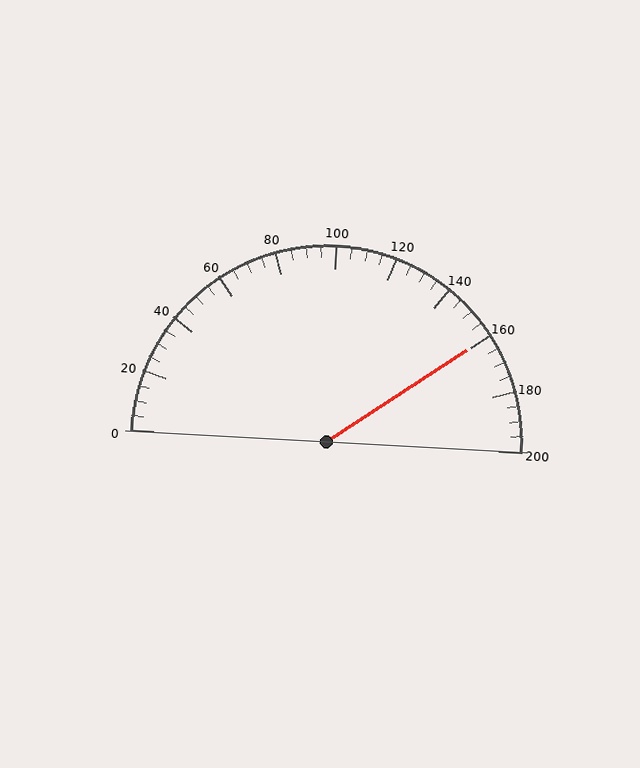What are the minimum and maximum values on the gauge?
The gauge ranges from 0 to 200.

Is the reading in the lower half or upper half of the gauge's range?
The reading is in the upper half of the range (0 to 200).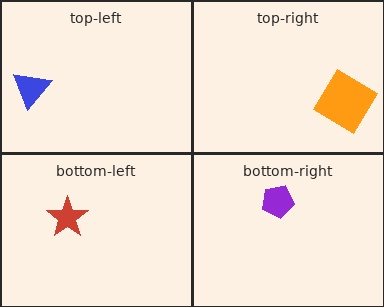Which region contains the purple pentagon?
The bottom-right region.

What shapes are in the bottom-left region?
The red star.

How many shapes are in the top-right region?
1.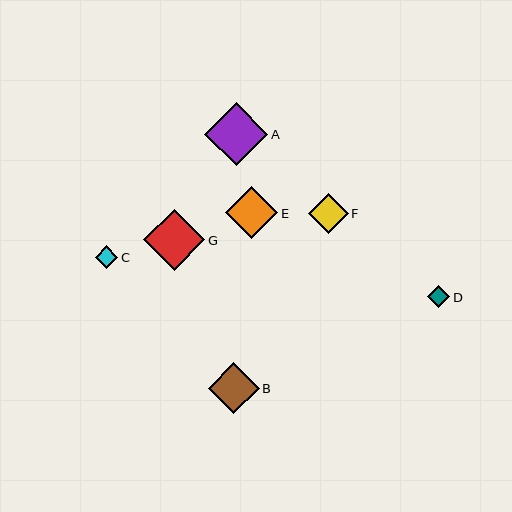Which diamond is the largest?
Diamond A is the largest with a size of approximately 63 pixels.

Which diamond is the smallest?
Diamond D is the smallest with a size of approximately 22 pixels.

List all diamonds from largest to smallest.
From largest to smallest: A, G, E, B, F, C, D.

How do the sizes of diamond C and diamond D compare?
Diamond C and diamond D are approximately the same size.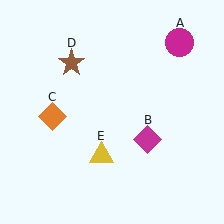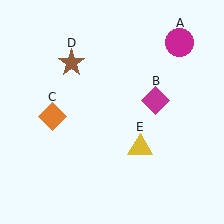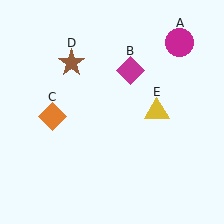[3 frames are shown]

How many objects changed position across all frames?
2 objects changed position: magenta diamond (object B), yellow triangle (object E).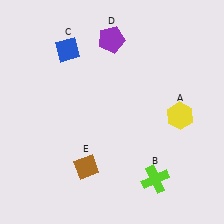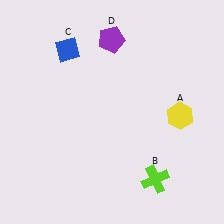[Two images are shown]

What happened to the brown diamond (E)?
The brown diamond (E) was removed in Image 2. It was in the bottom-left area of Image 1.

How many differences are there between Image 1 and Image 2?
There is 1 difference between the two images.